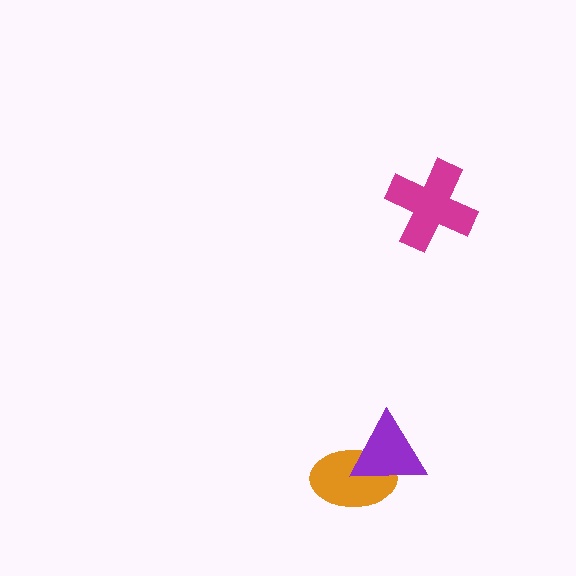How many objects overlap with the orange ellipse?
1 object overlaps with the orange ellipse.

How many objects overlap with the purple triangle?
1 object overlaps with the purple triangle.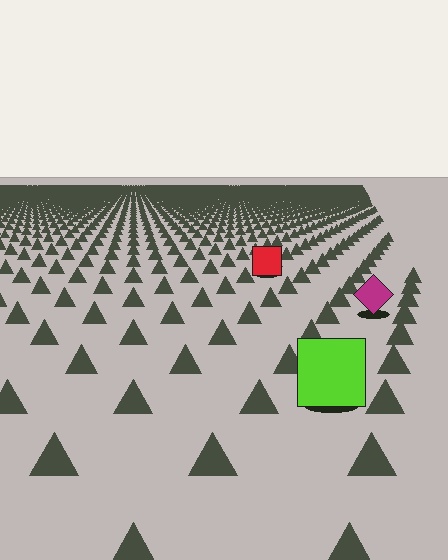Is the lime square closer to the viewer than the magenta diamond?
Yes. The lime square is closer — you can tell from the texture gradient: the ground texture is coarser near it.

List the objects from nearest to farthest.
From nearest to farthest: the lime square, the magenta diamond, the red square.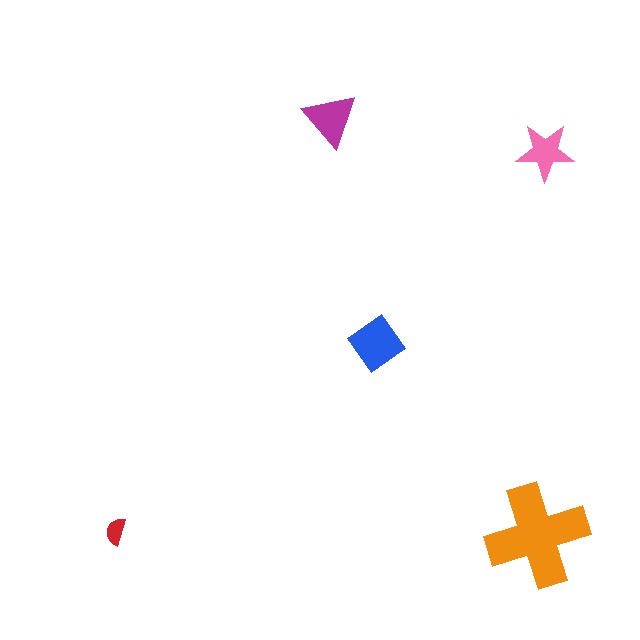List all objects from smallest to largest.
The red semicircle, the pink star, the magenta triangle, the blue diamond, the orange cross.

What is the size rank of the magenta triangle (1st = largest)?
3rd.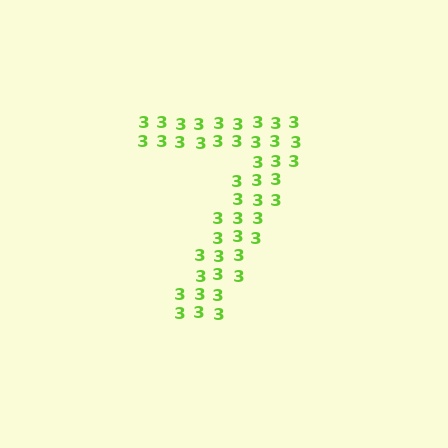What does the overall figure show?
The overall figure shows the digit 7.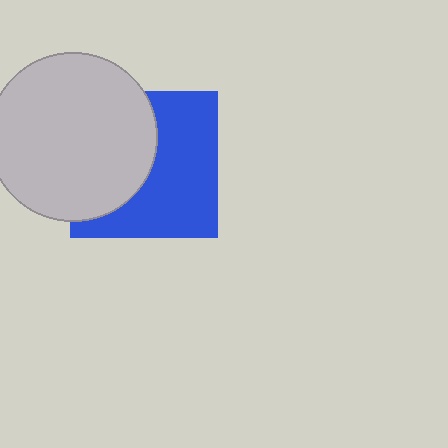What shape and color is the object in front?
The object in front is a light gray circle.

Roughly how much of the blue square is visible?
About half of it is visible (roughly 55%).